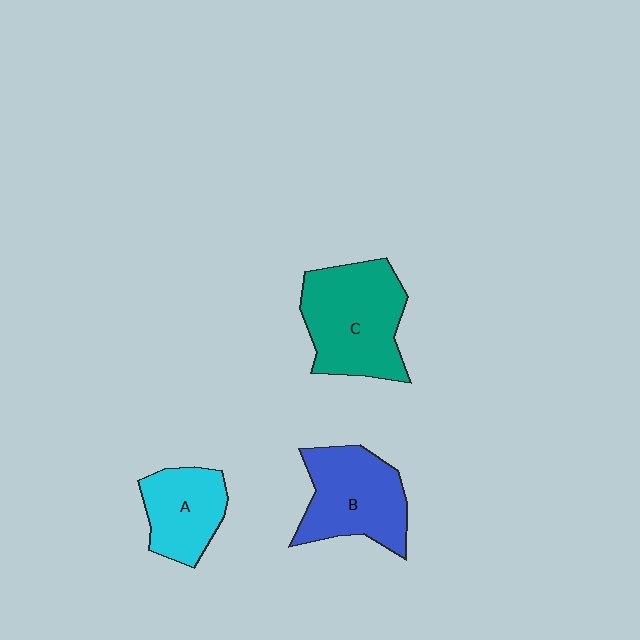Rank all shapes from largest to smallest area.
From largest to smallest: C (teal), B (blue), A (cyan).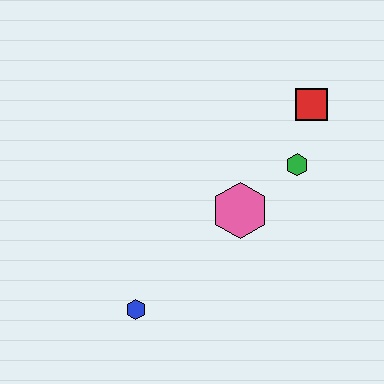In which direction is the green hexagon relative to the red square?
The green hexagon is below the red square.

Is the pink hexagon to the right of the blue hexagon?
Yes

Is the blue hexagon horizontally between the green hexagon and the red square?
No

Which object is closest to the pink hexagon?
The green hexagon is closest to the pink hexagon.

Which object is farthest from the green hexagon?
The blue hexagon is farthest from the green hexagon.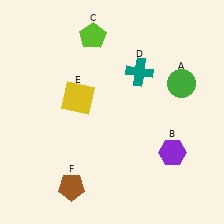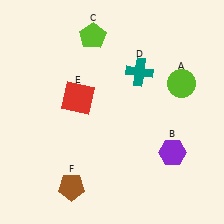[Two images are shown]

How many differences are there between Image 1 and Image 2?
There are 2 differences between the two images.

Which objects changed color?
A changed from green to lime. E changed from yellow to red.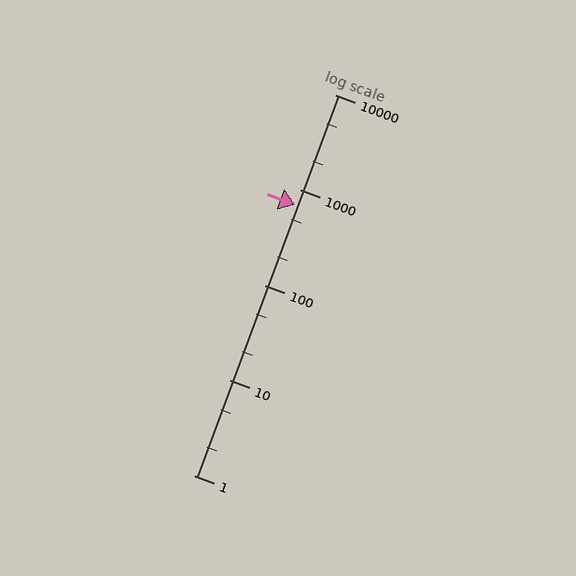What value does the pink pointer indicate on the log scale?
The pointer indicates approximately 700.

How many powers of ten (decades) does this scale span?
The scale spans 4 decades, from 1 to 10000.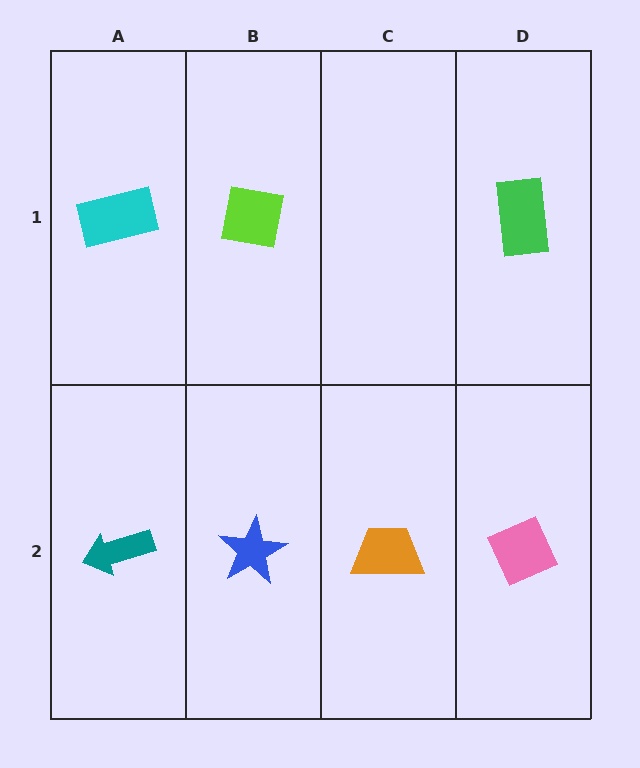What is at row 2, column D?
A pink diamond.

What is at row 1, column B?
A lime square.